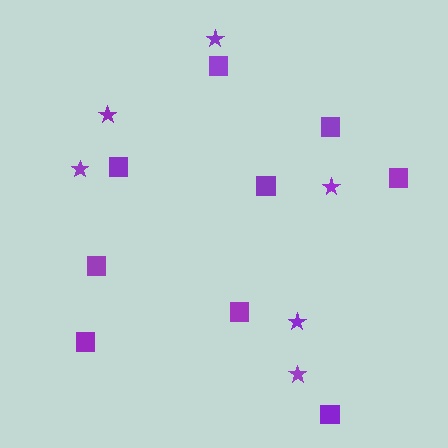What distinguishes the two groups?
There are 2 groups: one group of stars (6) and one group of squares (9).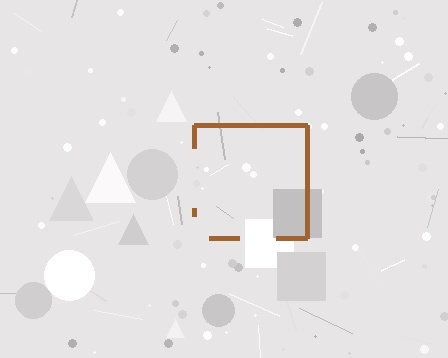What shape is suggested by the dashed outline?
The dashed outline suggests a square.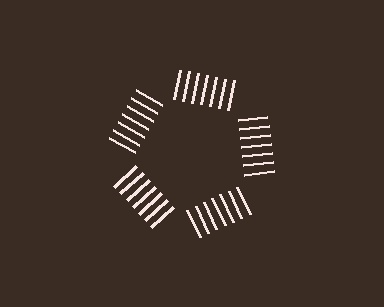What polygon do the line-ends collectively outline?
An illusory pentagon — the line segments terminate on its edges but no continuous stroke is drawn.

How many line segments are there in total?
35 — 7 along each of the 5 edges.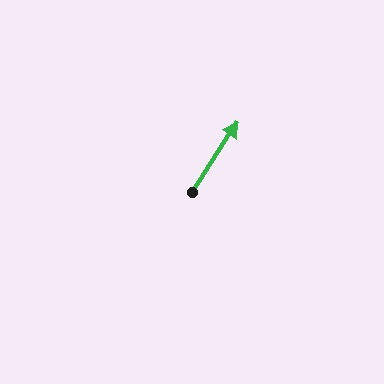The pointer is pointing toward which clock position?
Roughly 1 o'clock.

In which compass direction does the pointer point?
Northeast.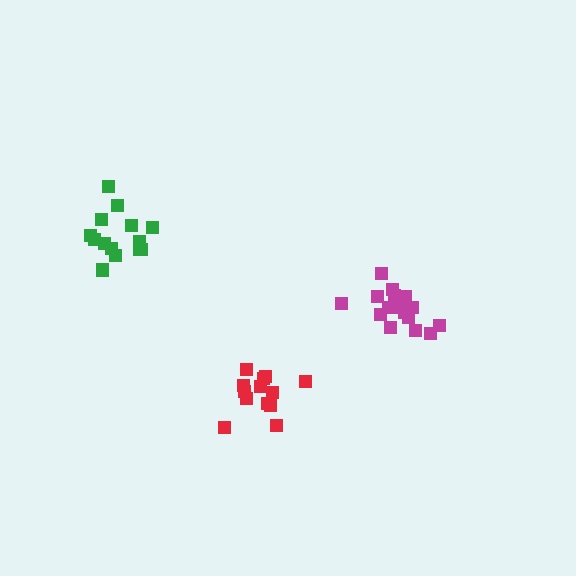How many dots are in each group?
Group 1: 13 dots, Group 2: 16 dots, Group 3: 14 dots (43 total).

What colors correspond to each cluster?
The clusters are colored: red, magenta, green.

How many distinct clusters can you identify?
There are 3 distinct clusters.